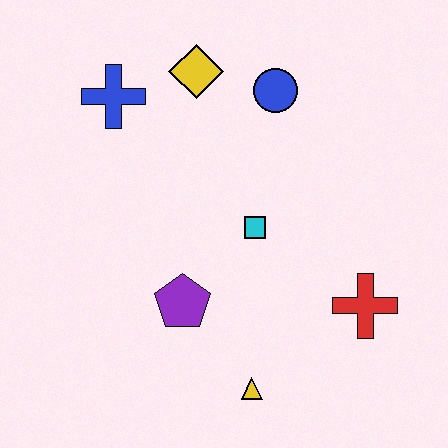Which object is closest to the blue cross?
The yellow diamond is closest to the blue cross.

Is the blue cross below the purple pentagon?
No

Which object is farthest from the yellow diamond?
The yellow triangle is farthest from the yellow diamond.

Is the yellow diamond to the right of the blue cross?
Yes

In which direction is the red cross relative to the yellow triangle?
The red cross is to the right of the yellow triangle.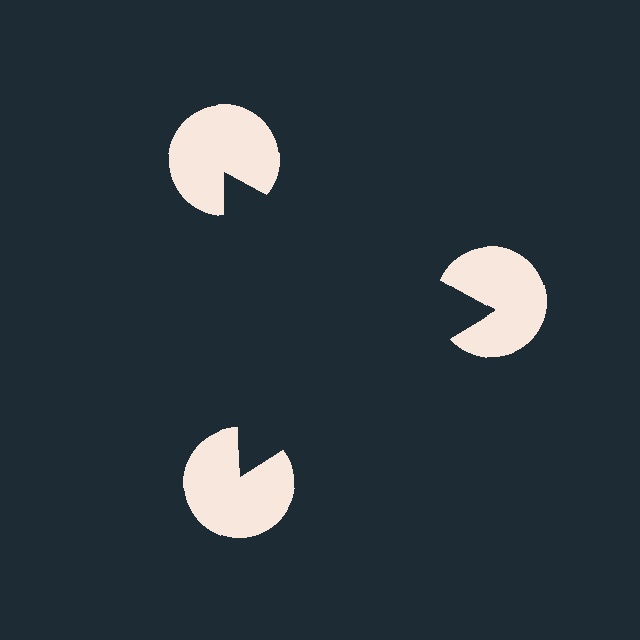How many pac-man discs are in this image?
There are 3 — one at each vertex of the illusory triangle.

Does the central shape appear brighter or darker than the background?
It typically appears slightly darker than the background, even though no actual brightness change is drawn.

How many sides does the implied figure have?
3 sides.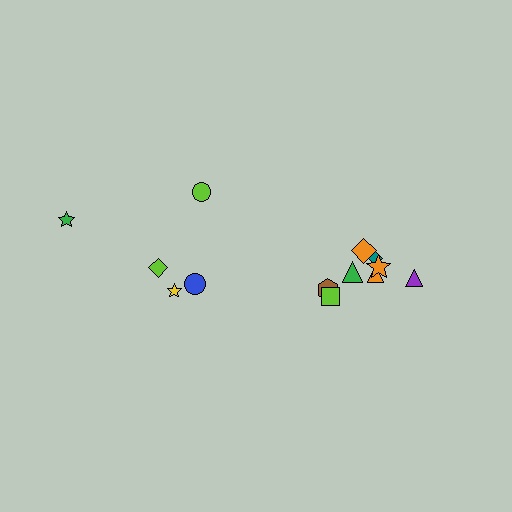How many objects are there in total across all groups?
There are 13 objects.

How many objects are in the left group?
There are 5 objects.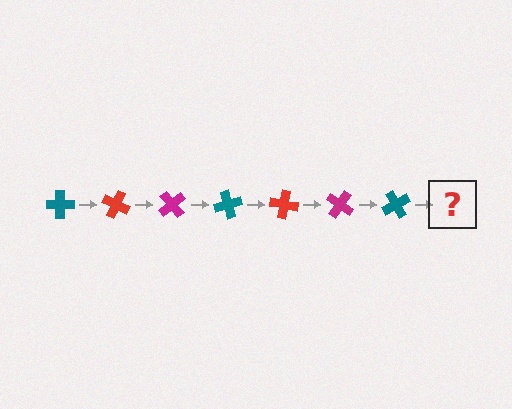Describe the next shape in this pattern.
It should be a red cross, rotated 175 degrees from the start.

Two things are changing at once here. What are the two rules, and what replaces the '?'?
The two rules are that it rotates 25 degrees each step and the color cycles through teal, red, and magenta. The '?' should be a red cross, rotated 175 degrees from the start.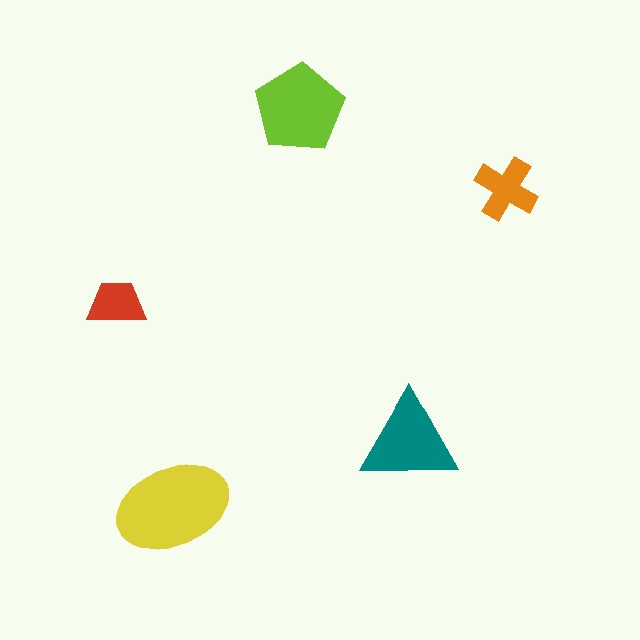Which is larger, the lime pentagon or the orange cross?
The lime pentagon.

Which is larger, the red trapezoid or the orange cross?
The orange cross.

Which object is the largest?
The yellow ellipse.